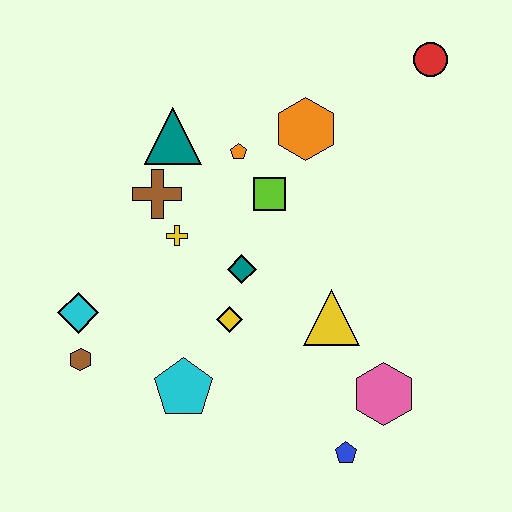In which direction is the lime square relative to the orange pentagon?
The lime square is below the orange pentagon.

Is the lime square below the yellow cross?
No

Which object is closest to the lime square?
The orange pentagon is closest to the lime square.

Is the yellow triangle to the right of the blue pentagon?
No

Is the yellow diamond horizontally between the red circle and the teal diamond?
No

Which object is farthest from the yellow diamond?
The red circle is farthest from the yellow diamond.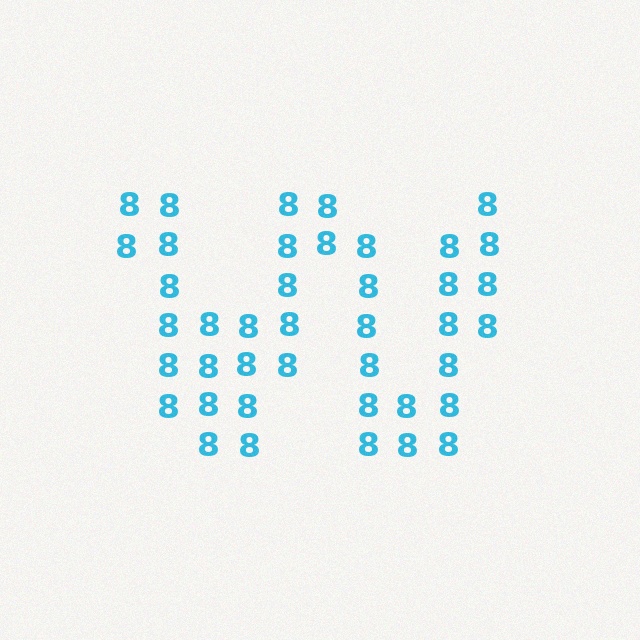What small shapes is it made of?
It is made of small digit 8's.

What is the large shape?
The large shape is the letter W.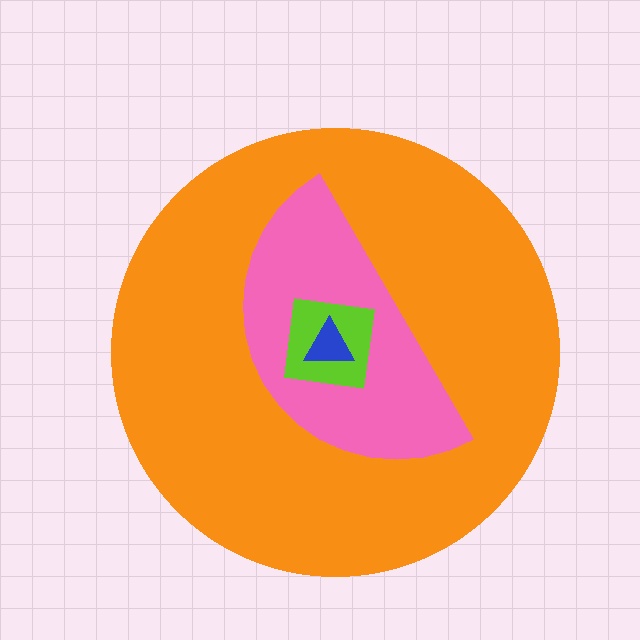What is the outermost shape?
The orange circle.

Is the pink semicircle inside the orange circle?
Yes.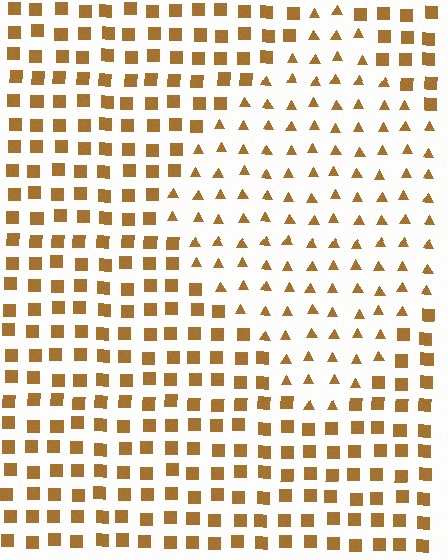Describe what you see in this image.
The image is filled with small brown elements arranged in a uniform grid. A diamond-shaped region contains triangles, while the surrounding area contains squares. The boundary is defined purely by the change in element shape.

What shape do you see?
I see a diamond.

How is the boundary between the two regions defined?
The boundary is defined by a change in element shape: triangles inside vs. squares outside. All elements share the same color and spacing.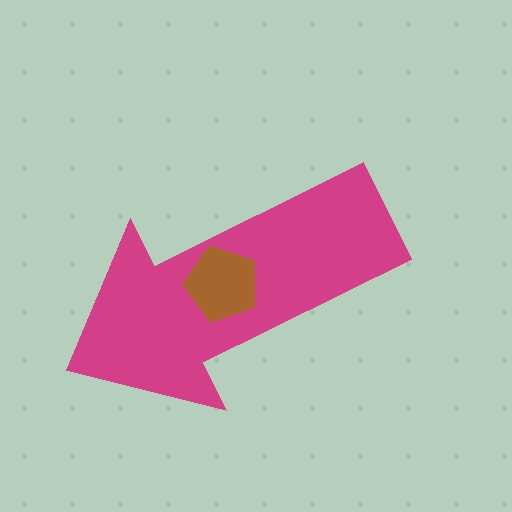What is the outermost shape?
The magenta arrow.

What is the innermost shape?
The brown pentagon.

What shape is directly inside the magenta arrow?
The brown pentagon.